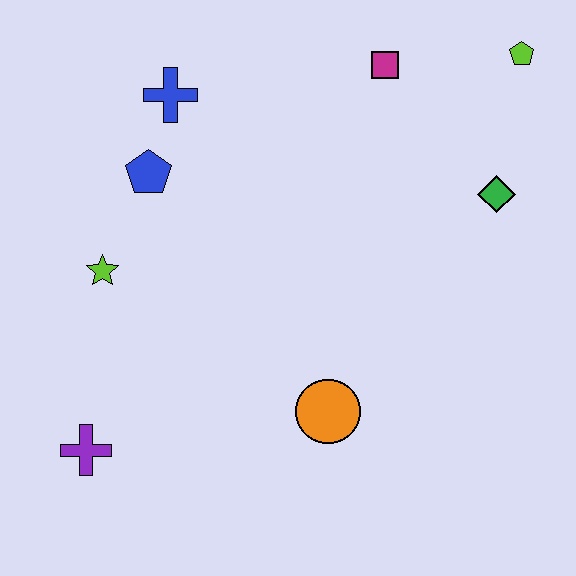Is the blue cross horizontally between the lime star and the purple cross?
No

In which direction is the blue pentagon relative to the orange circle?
The blue pentagon is above the orange circle.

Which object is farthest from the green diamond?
The purple cross is farthest from the green diamond.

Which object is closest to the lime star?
The blue pentagon is closest to the lime star.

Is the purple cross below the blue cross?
Yes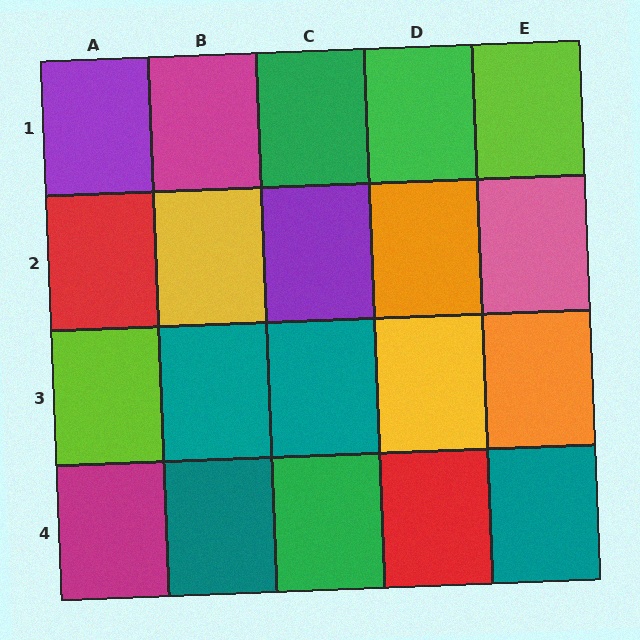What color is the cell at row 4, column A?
Magenta.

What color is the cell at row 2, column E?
Pink.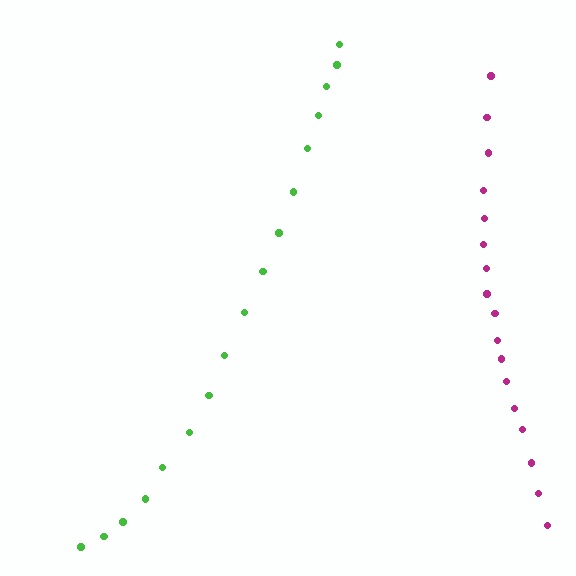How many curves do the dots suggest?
There are 2 distinct paths.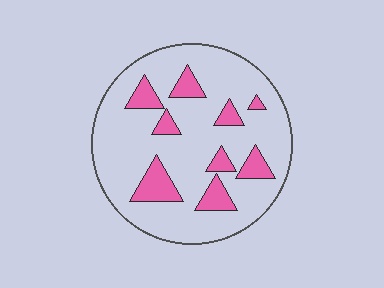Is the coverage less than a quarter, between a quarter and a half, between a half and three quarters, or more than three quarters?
Less than a quarter.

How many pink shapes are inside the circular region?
9.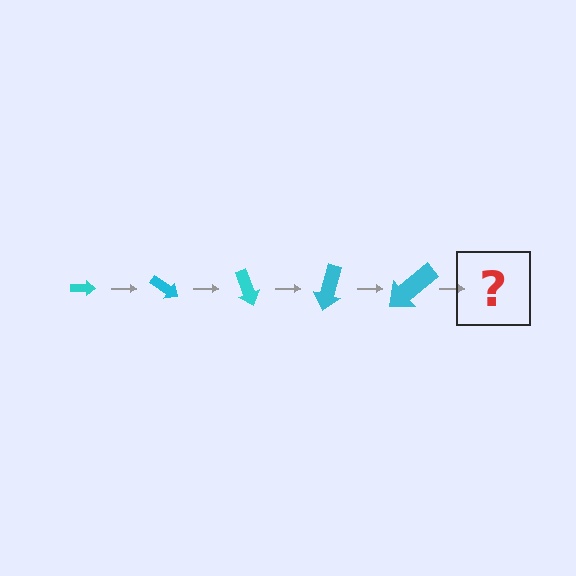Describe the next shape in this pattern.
It should be an arrow, larger than the previous one and rotated 175 degrees from the start.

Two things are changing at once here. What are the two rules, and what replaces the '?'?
The two rules are that the arrow grows larger each step and it rotates 35 degrees each step. The '?' should be an arrow, larger than the previous one and rotated 175 degrees from the start.